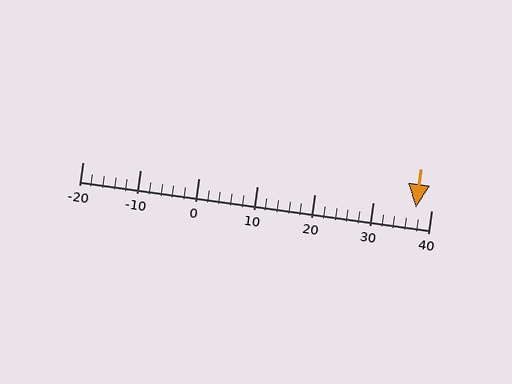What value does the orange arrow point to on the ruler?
The orange arrow points to approximately 37.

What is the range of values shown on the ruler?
The ruler shows values from -20 to 40.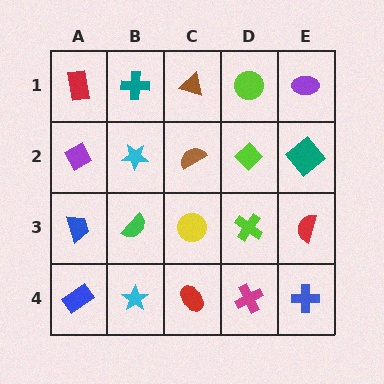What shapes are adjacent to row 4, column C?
A yellow circle (row 3, column C), a cyan star (row 4, column B), a magenta cross (row 4, column D).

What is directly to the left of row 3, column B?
A blue trapezoid.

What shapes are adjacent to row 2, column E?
A purple ellipse (row 1, column E), a red semicircle (row 3, column E), a lime diamond (row 2, column D).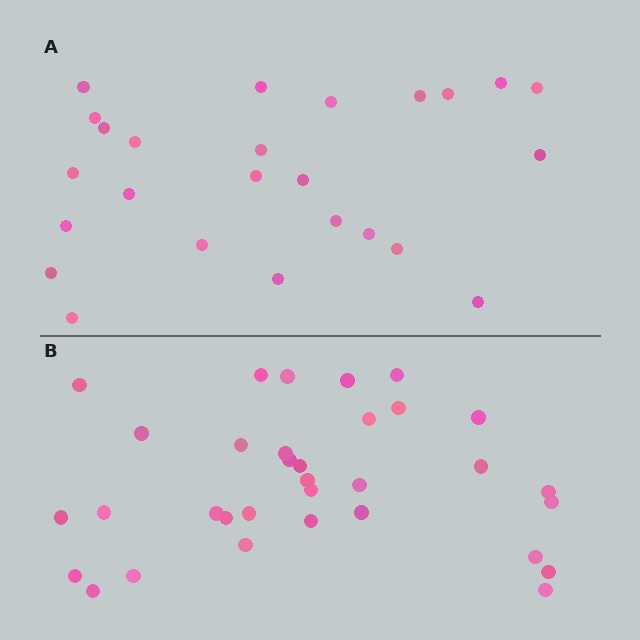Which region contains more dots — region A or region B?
Region B (the bottom region) has more dots.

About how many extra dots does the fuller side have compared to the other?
Region B has roughly 8 or so more dots than region A.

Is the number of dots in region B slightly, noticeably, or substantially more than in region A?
Region B has noticeably more, but not dramatically so. The ratio is roughly 1.3 to 1.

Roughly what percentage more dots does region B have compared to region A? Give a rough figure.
About 30% more.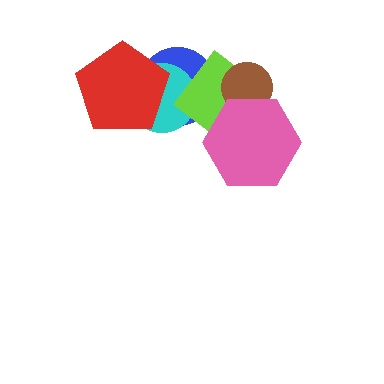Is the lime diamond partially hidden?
Yes, it is partially covered by another shape.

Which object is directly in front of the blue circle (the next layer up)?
The cyan circle is directly in front of the blue circle.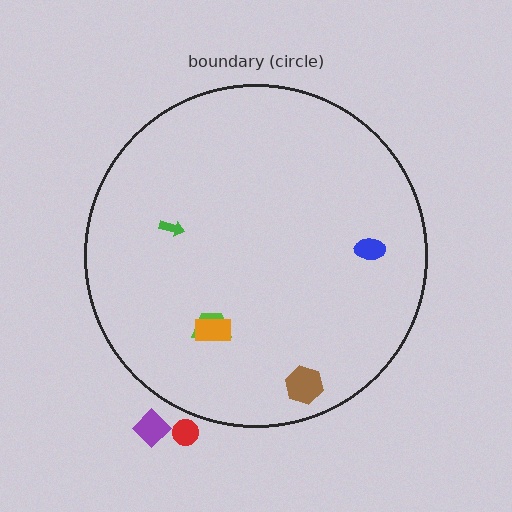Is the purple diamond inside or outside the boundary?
Outside.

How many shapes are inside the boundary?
5 inside, 2 outside.